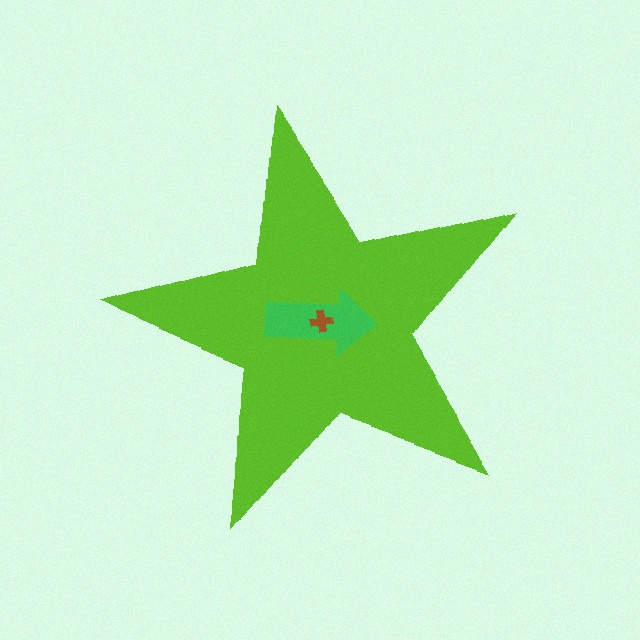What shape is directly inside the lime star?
The green arrow.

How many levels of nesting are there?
3.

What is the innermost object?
The brown cross.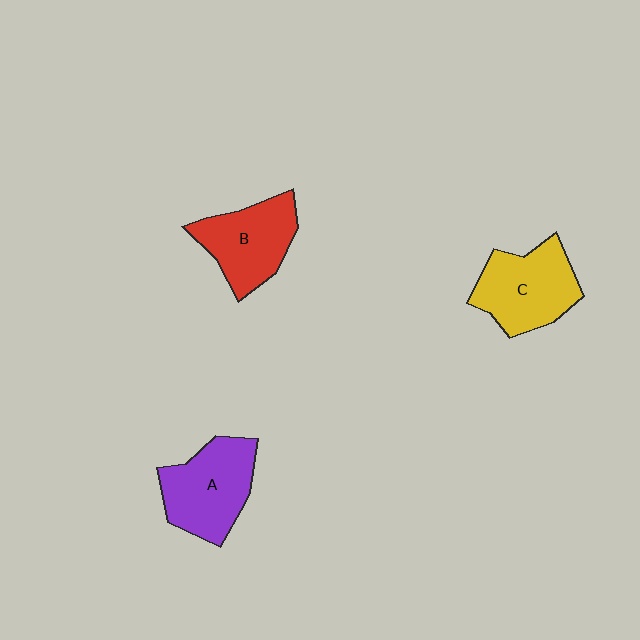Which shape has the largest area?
Shape A (purple).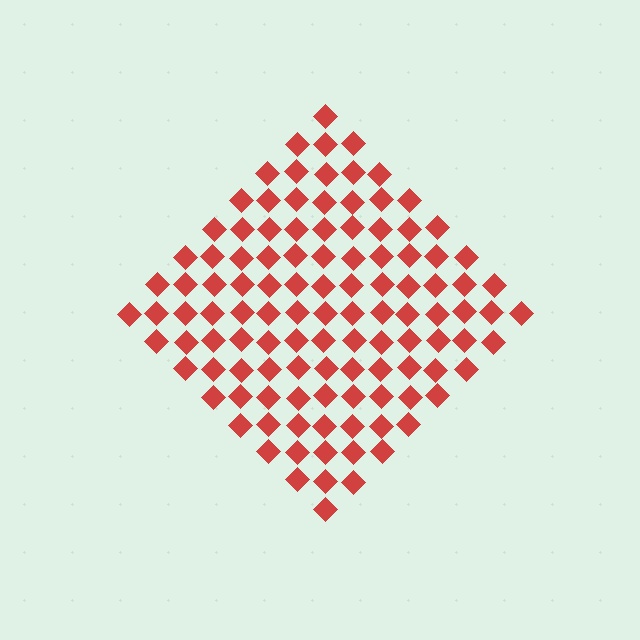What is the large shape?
The large shape is a diamond.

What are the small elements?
The small elements are diamonds.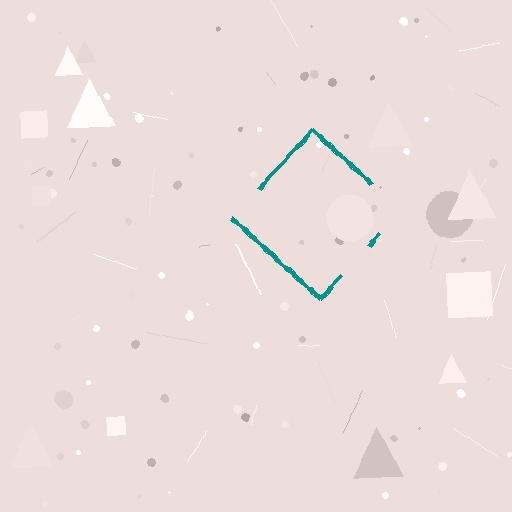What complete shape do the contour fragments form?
The contour fragments form a diamond.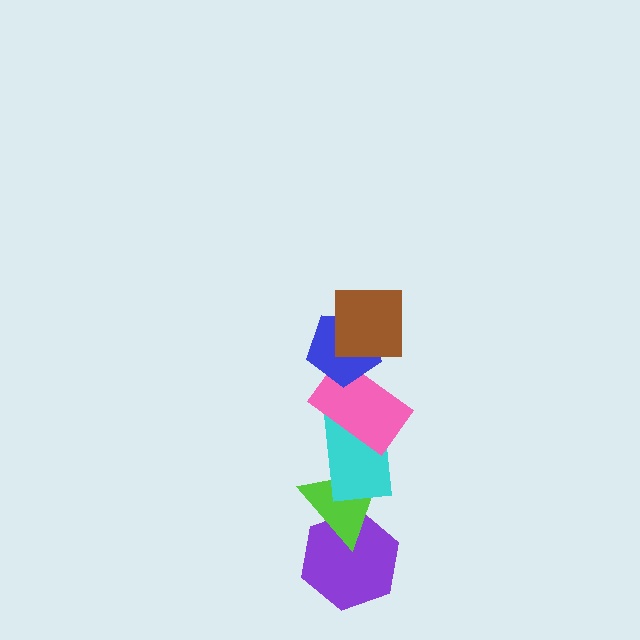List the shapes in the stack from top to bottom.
From top to bottom: the brown square, the blue pentagon, the pink rectangle, the cyan rectangle, the lime triangle, the purple hexagon.